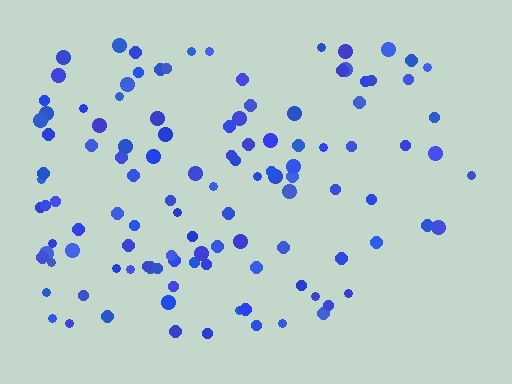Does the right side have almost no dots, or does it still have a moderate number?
Still a moderate number, just noticeably fewer than the left.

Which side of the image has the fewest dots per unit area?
The right.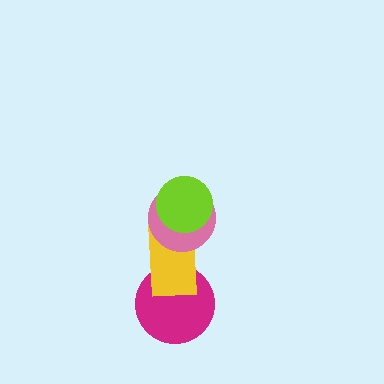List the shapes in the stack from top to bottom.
From top to bottom: the lime circle, the pink circle, the yellow rectangle, the magenta circle.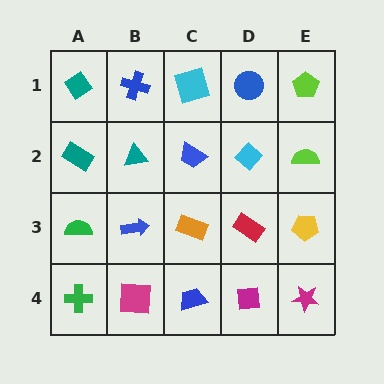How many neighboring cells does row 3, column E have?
3.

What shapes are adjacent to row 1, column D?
A cyan diamond (row 2, column D), a cyan square (row 1, column C), a lime pentagon (row 1, column E).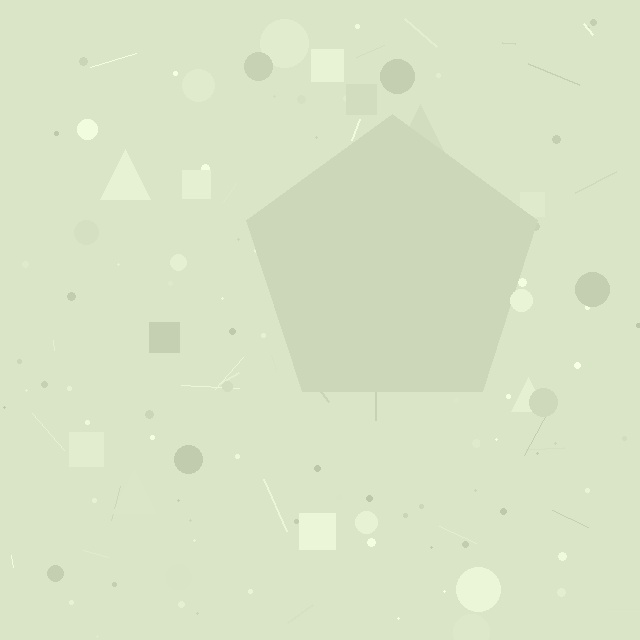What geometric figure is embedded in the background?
A pentagon is embedded in the background.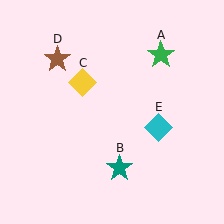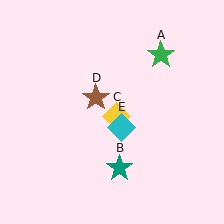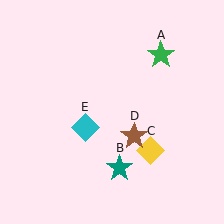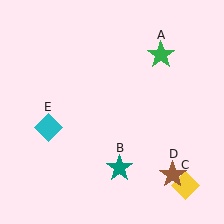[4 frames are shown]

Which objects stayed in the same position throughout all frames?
Green star (object A) and teal star (object B) remained stationary.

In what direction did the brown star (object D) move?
The brown star (object D) moved down and to the right.